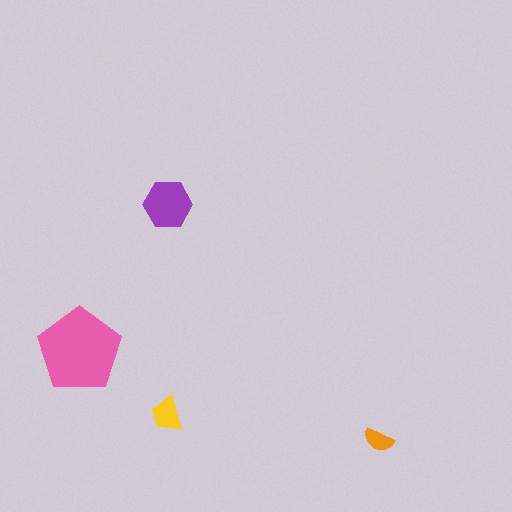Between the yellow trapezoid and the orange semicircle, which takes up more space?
The yellow trapezoid.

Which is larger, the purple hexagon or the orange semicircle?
The purple hexagon.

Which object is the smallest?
The orange semicircle.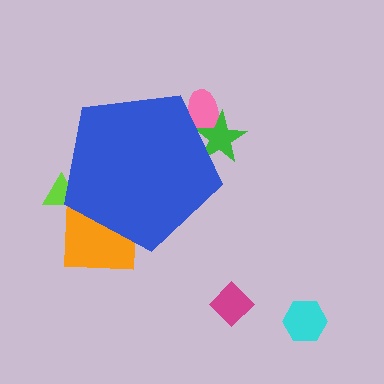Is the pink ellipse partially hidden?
Yes, the pink ellipse is partially hidden behind the blue pentagon.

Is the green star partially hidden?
Yes, the green star is partially hidden behind the blue pentagon.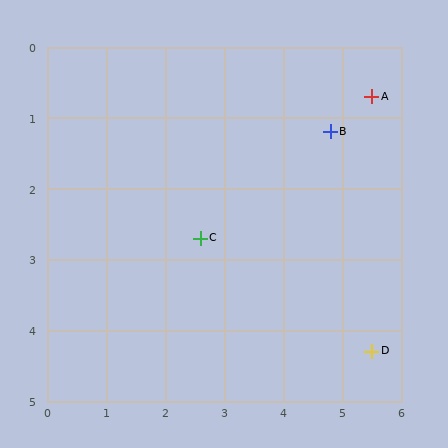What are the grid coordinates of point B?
Point B is at approximately (4.8, 1.2).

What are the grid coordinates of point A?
Point A is at approximately (5.5, 0.7).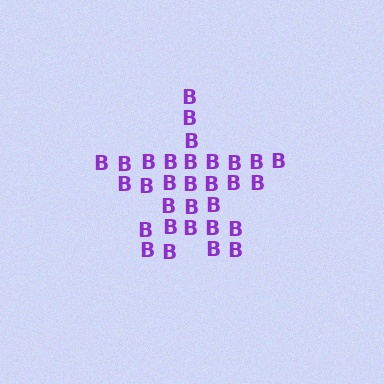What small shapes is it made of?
It is made of small letter B's.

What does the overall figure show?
The overall figure shows a star.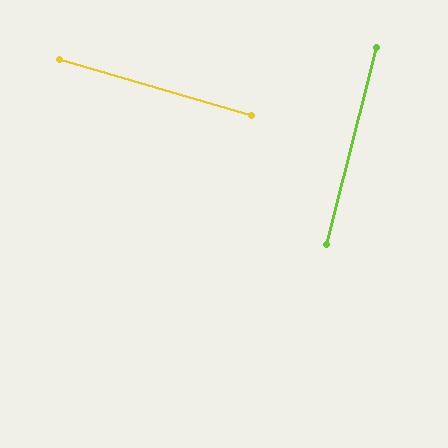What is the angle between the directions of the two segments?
Approximately 88 degrees.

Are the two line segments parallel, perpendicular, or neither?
Perpendicular — they meet at approximately 88°.